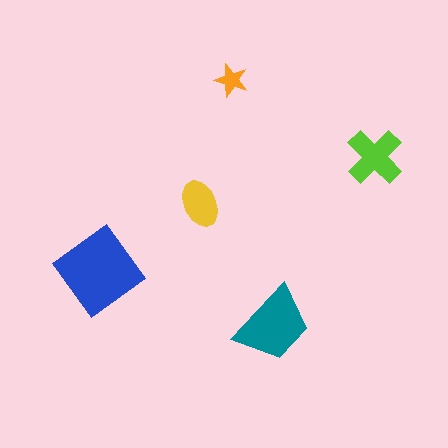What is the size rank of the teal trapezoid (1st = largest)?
2nd.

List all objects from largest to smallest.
The blue diamond, the teal trapezoid, the lime cross, the yellow ellipse, the orange star.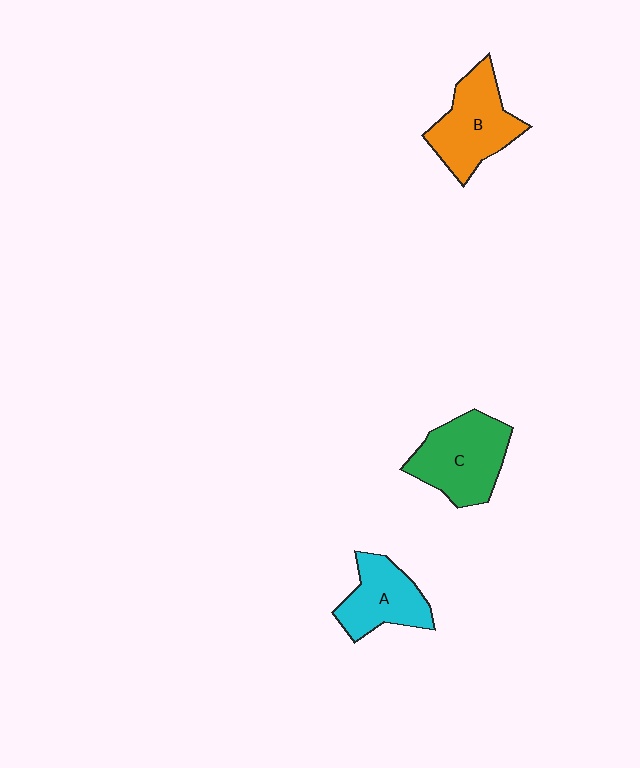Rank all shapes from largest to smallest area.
From largest to smallest: C (green), B (orange), A (cyan).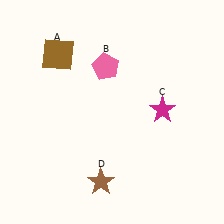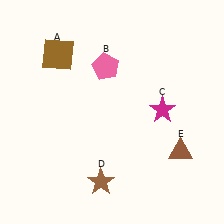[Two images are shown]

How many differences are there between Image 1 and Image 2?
There is 1 difference between the two images.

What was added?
A brown triangle (E) was added in Image 2.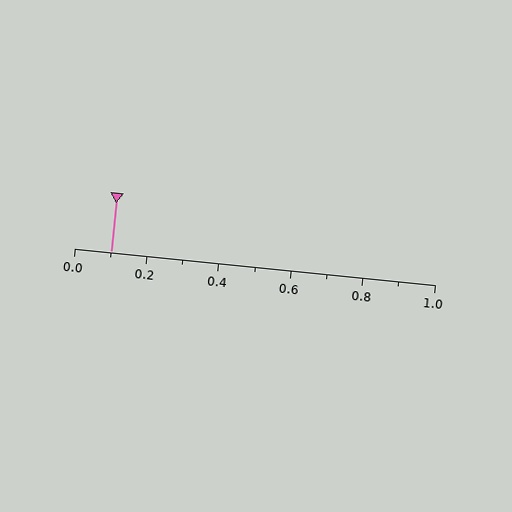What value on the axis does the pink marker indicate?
The marker indicates approximately 0.1.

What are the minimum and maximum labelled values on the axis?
The axis runs from 0.0 to 1.0.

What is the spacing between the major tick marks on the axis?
The major ticks are spaced 0.2 apart.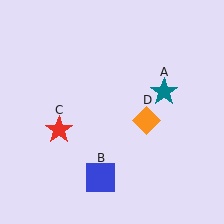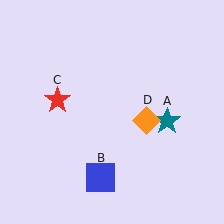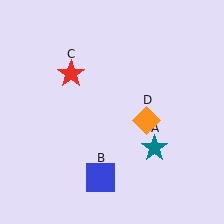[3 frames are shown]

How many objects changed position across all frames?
2 objects changed position: teal star (object A), red star (object C).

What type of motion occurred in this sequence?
The teal star (object A), red star (object C) rotated clockwise around the center of the scene.